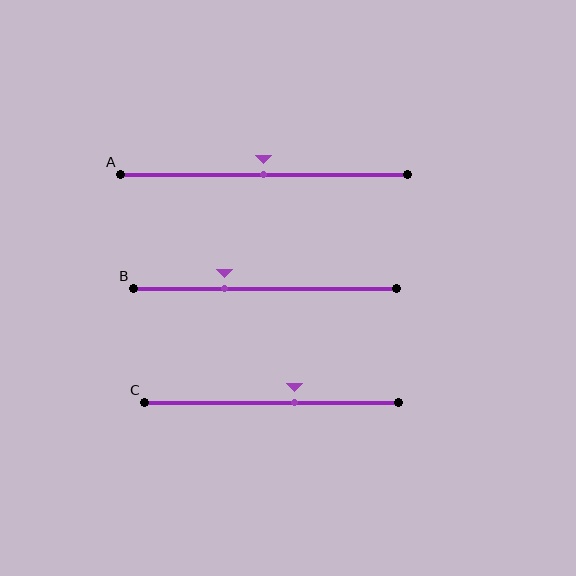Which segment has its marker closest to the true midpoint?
Segment A has its marker closest to the true midpoint.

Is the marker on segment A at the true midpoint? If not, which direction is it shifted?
Yes, the marker on segment A is at the true midpoint.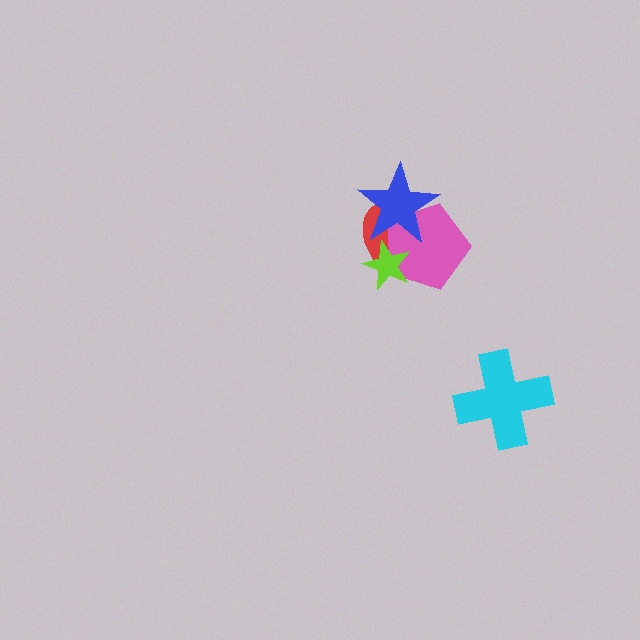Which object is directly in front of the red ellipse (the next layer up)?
The pink pentagon is directly in front of the red ellipse.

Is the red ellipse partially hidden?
Yes, it is partially covered by another shape.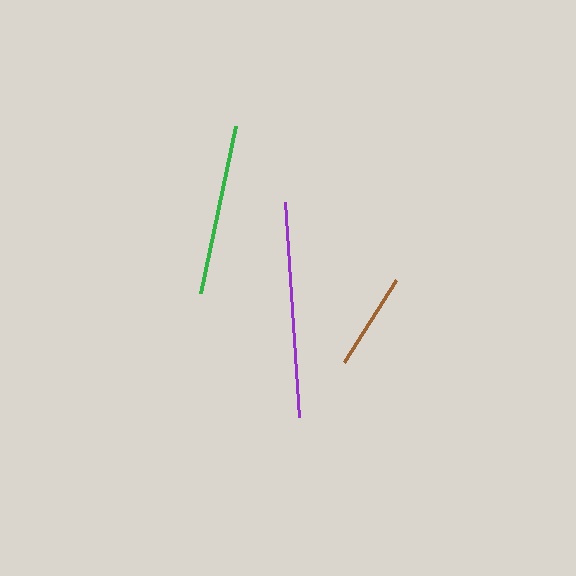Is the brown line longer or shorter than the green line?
The green line is longer than the brown line.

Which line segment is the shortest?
The brown line is the shortest at approximately 98 pixels.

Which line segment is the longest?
The purple line is the longest at approximately 216 pixels.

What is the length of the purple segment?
The purple segment is approximately 216 pixels long.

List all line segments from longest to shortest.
From longest to shortest: purple, green, brown.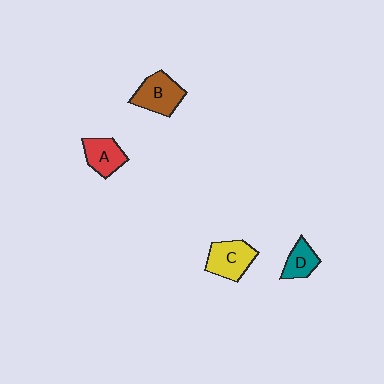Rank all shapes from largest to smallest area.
From largest to smallest: B (brown), C (yellow), A (red), D (teal).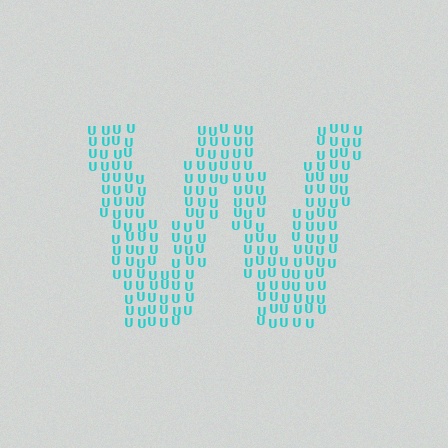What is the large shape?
The large shape is the letter W.